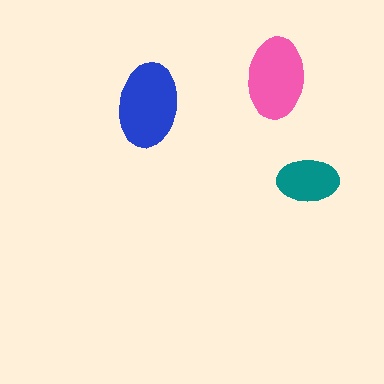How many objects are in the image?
There are 3 objects in the image.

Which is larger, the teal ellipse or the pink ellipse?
The pink one.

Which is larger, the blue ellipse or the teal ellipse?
The blue one.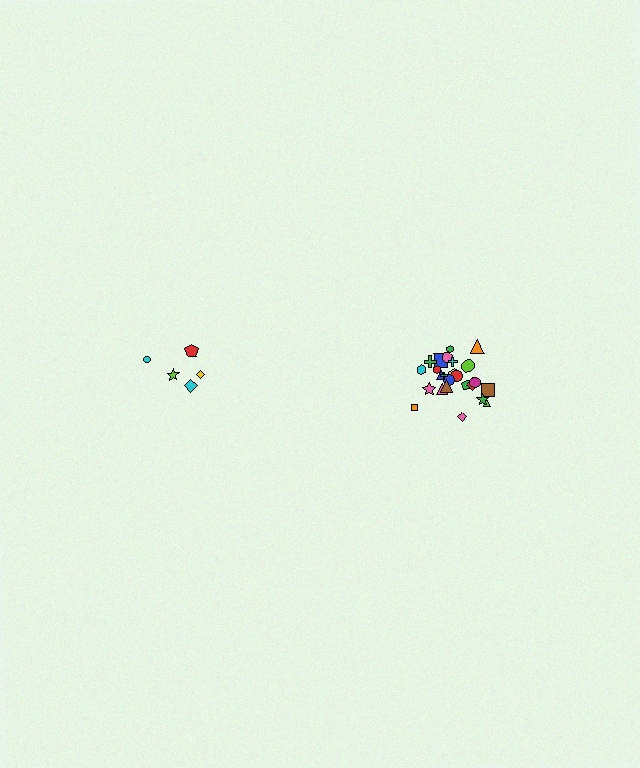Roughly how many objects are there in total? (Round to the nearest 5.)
Roughly 30 objects in total.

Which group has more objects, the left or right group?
The right group.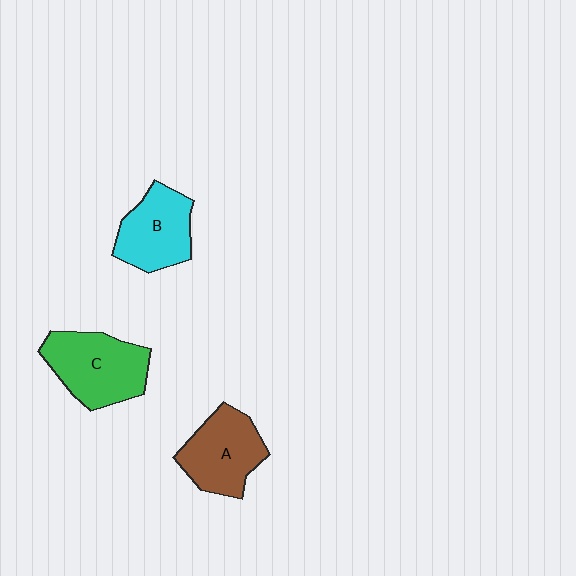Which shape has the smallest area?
Shape B (cyan).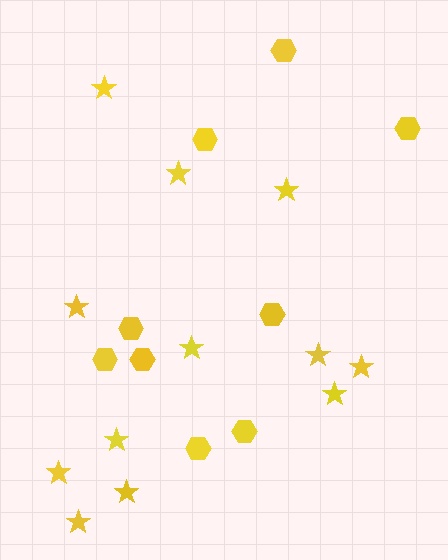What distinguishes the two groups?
There are 2 groups: one group of hexagons (9) and one group of stars (12).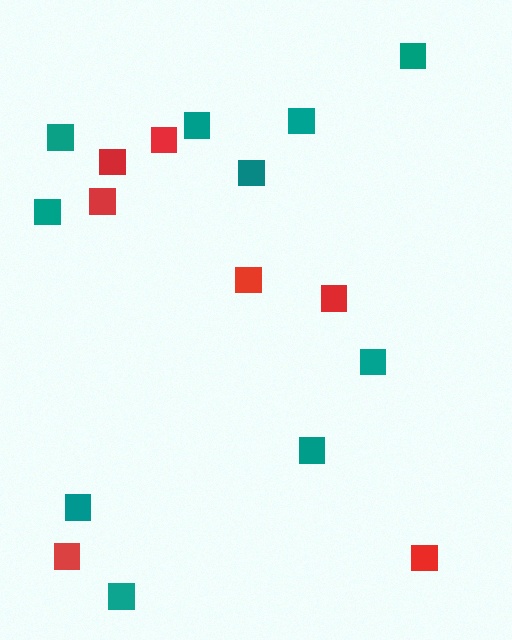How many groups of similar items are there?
There are 2 groups: one group of teal squares (10) and one group of red squares (7).